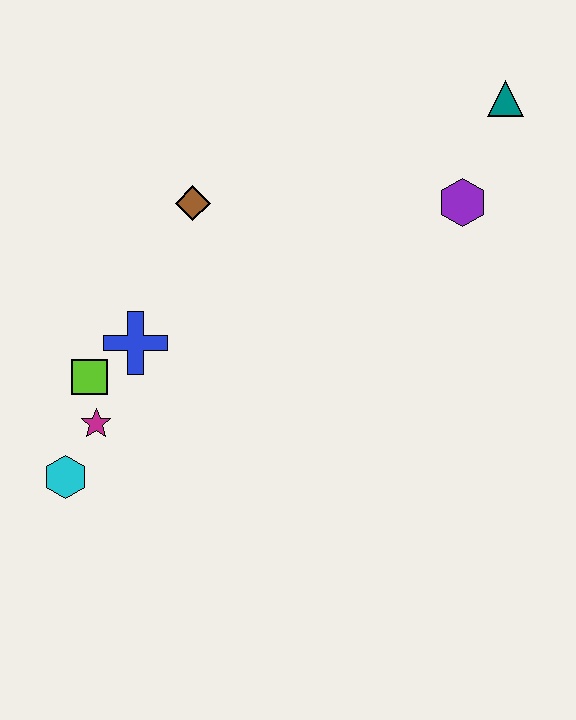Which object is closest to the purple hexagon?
The teal triangle is closest to the purple hexagon.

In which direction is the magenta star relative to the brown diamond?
The magenta star is below the brown diamond.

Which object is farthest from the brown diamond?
The teal triangle is farthest from the brown diamond.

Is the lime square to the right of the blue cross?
No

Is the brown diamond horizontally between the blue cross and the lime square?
No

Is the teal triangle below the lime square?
No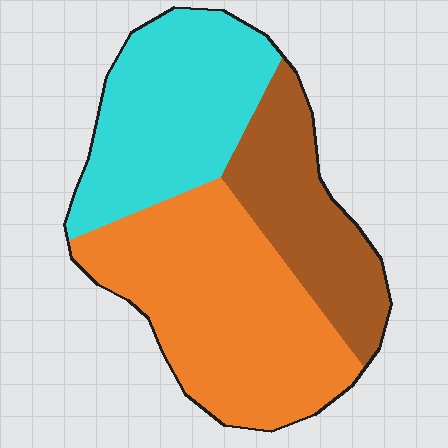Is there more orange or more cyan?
Orange.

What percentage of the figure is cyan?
Cyan covers 32% of the figure.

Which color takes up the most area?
Orange, at roughly 45%.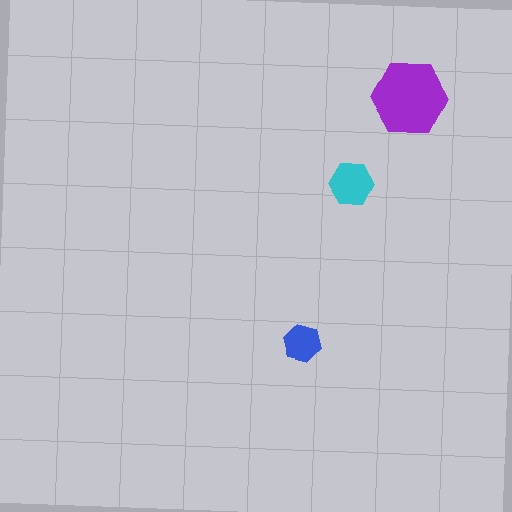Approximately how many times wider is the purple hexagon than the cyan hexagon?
About 1.5 times wider.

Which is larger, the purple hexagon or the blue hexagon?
The purple one.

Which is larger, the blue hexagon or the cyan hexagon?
The cyan one.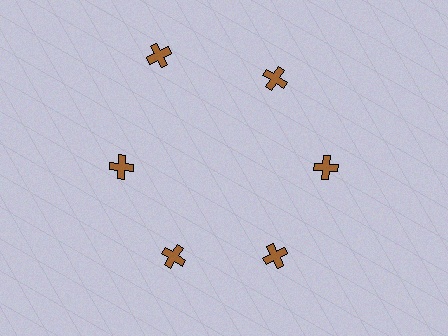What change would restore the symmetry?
The symmetry would be restored by moving it inward, back onto the ring so that all 6 crosses sit at equal angles and equal distance from the center.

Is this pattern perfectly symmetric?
No. The 6 brown crosses are arranged in a ring, but one element near the 11 o'clock position is pushed outward from the center, breaking the 6-fold rotational symmetry.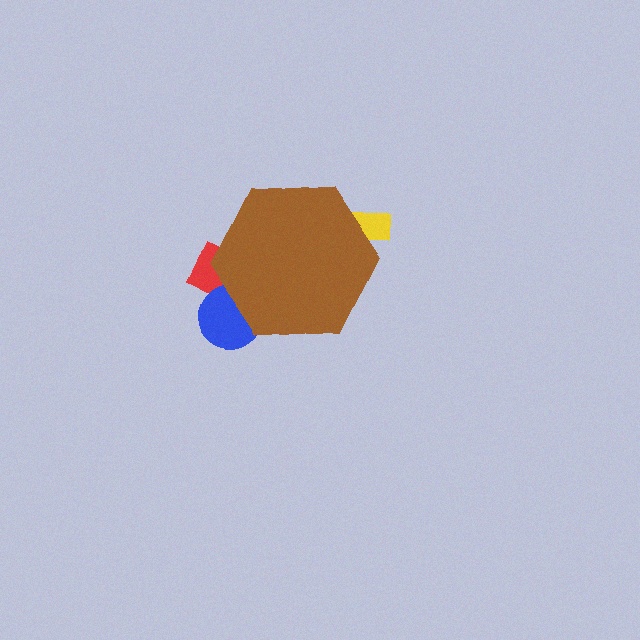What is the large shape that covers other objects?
A brown hexagon.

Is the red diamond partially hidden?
Yes, the red diamond is partially hidden behind the brown hexagon.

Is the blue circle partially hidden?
Yes, the blue circle is partially hidden behind the brown hexagon.